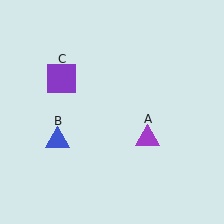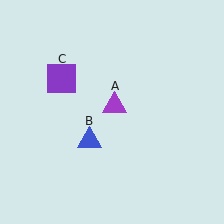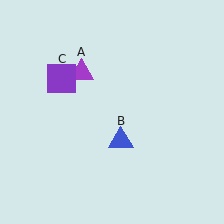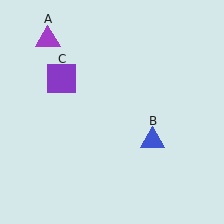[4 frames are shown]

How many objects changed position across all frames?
2 objects changed position: purple triangle (object A), blue triangle (object B).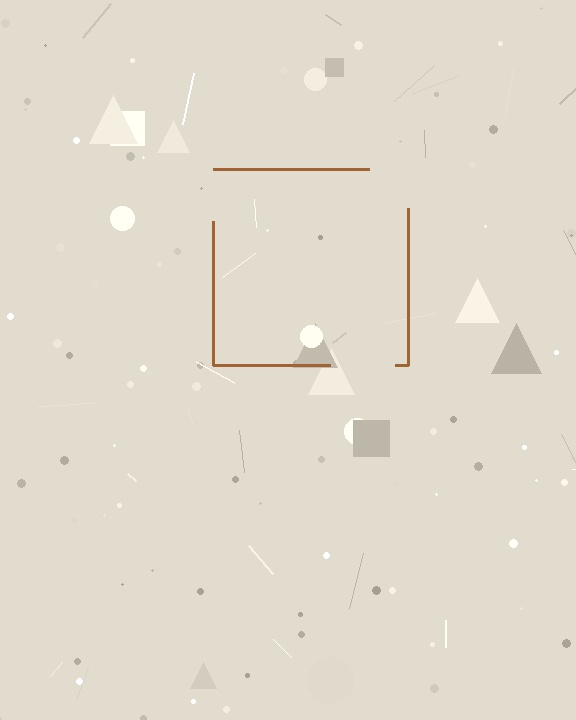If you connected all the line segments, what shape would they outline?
They would outline a square.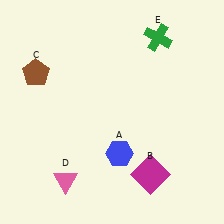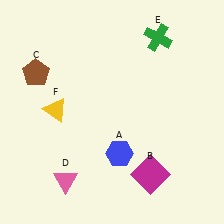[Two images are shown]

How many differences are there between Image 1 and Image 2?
There is 1 difference between the two images.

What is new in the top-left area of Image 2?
A yellow triangle (F) was added in the top-left area of Image 2.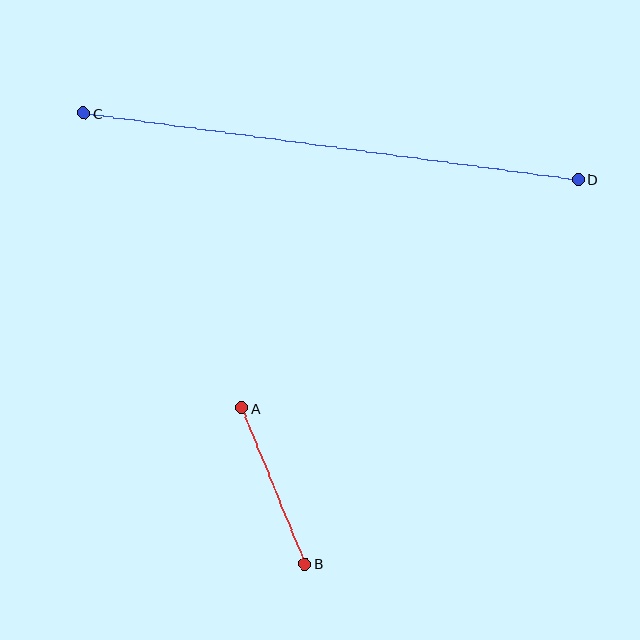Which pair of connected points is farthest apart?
Points C and D are farthest apart.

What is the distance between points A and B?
The distance is approximately 168 pixels.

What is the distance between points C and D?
The distance is approximately 499 pixels.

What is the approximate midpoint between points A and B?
The midpoint is at approximately (273, 486) pixels.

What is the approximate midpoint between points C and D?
The midpoint is at approximately (331, 146) pixels.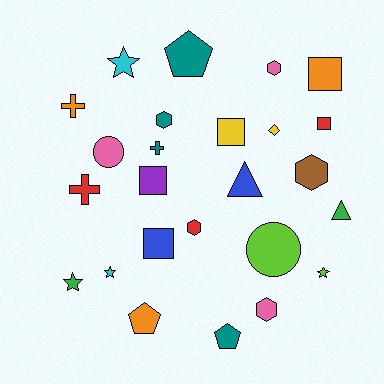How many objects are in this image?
There are 25 objects.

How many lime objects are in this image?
There are 2 lime objects.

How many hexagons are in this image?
There are 5 hexagons.